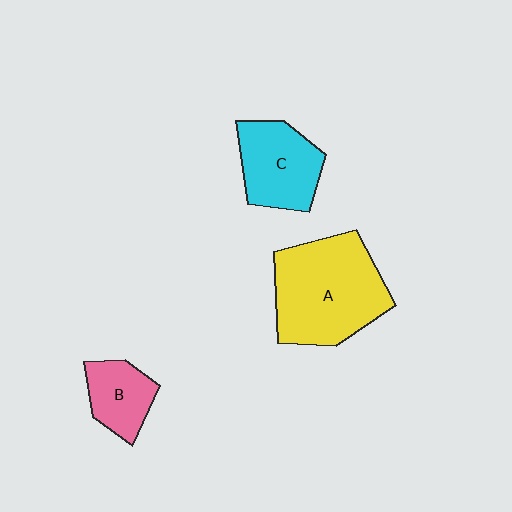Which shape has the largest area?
Shape A (yellow).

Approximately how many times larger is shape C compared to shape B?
Approximately 1.5 times.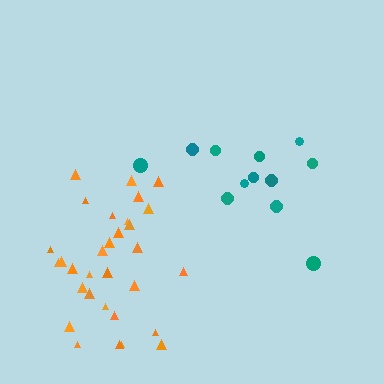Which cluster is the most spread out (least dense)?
Teal.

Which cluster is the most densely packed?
Orange.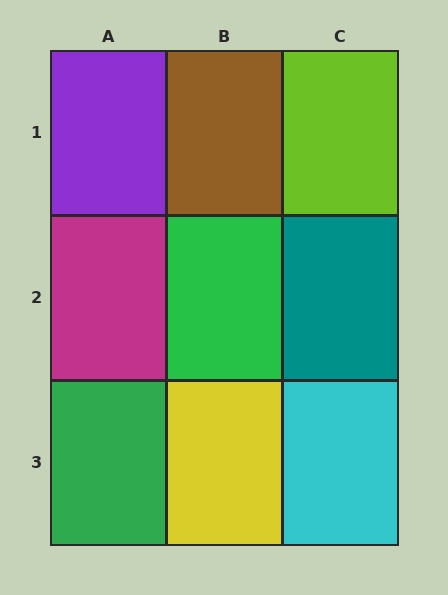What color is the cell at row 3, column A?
Green.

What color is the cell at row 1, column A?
Purple.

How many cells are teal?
1 cell is teal.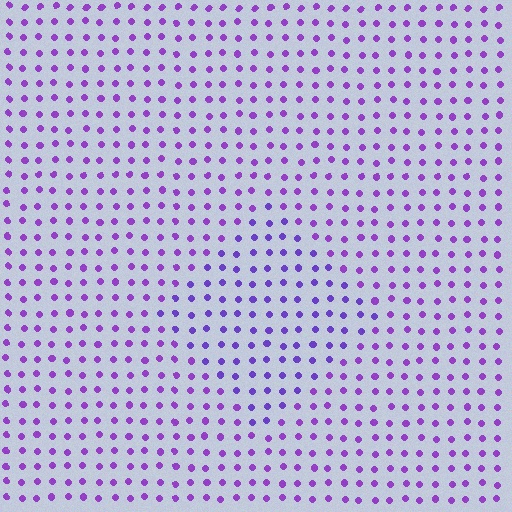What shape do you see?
I see a diamond.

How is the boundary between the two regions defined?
The boundary is defined purely by a slight shift in hue (about 19 degrees). Spacing, size, and orientation are identical on both sides.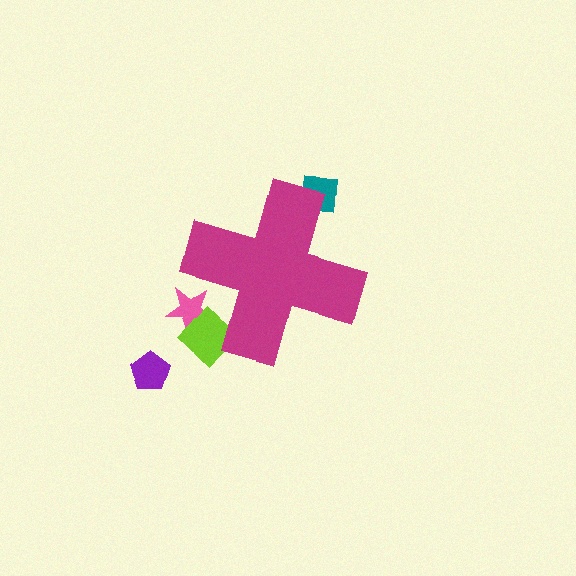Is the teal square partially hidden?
Yes, the teal square is partially hidden behind the magenta cross.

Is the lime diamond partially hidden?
Yes, the lime diamond is partially hidden behind the magenta cross.